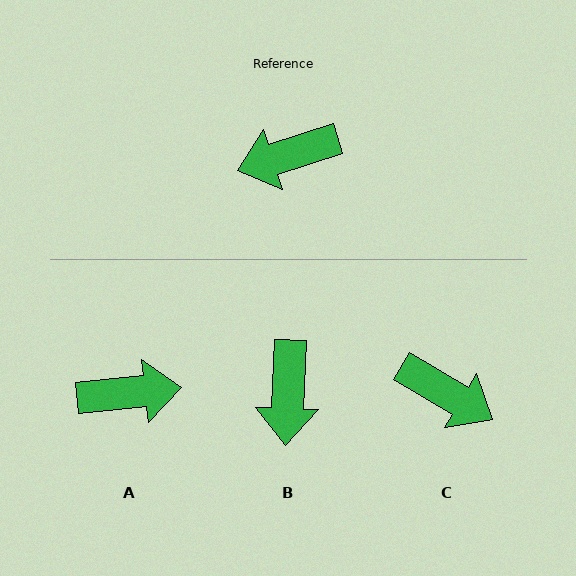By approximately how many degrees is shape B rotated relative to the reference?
Approximately 70 degrees counter-clockwise.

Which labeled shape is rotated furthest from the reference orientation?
A, about 168 degrees away.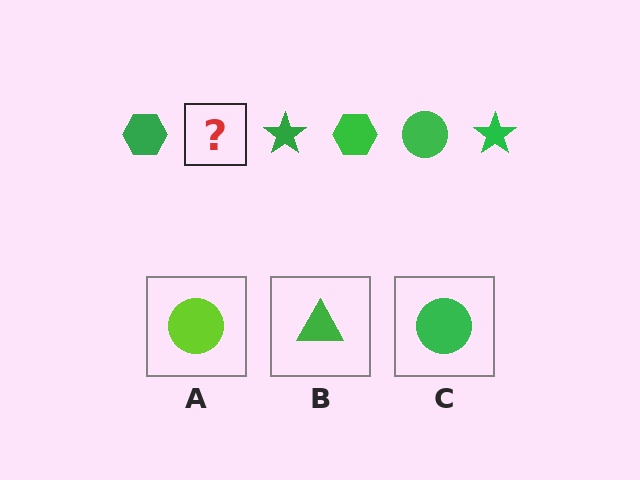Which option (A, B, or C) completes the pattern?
C.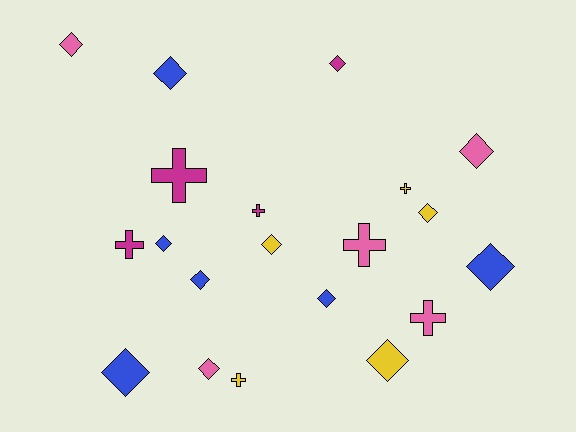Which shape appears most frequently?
Diamond, with 13 objects.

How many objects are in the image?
There are 20 objects.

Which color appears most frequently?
Blue, with 6 objects.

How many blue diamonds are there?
There are 6 blue diamonds.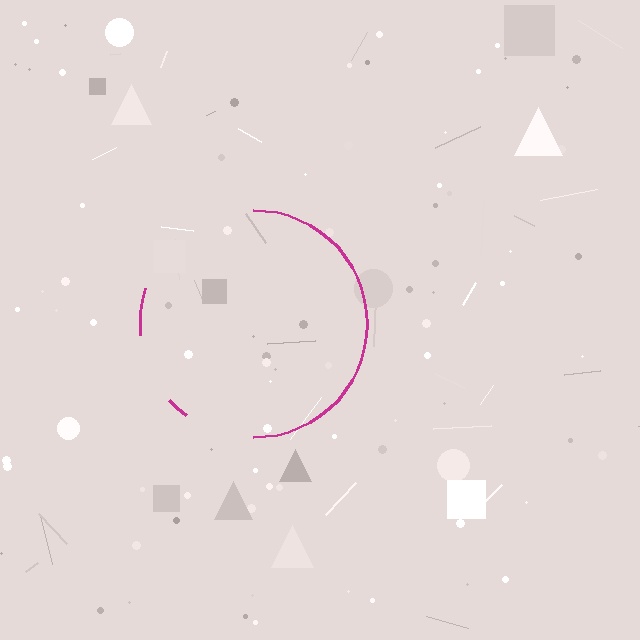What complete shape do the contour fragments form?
The contour fragments form a circle.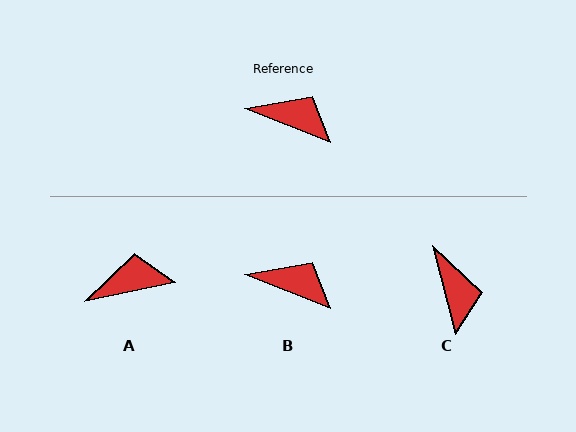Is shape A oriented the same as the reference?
No, it is off by about 34 degrees.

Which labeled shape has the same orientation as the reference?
B.